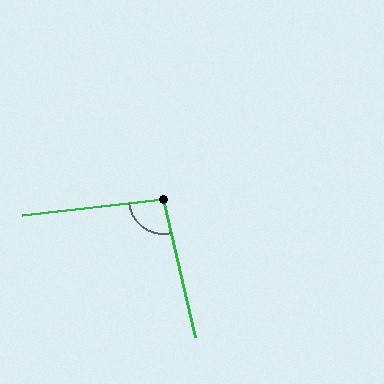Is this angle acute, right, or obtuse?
It is obtuse.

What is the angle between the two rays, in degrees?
Approximately 96 degrees.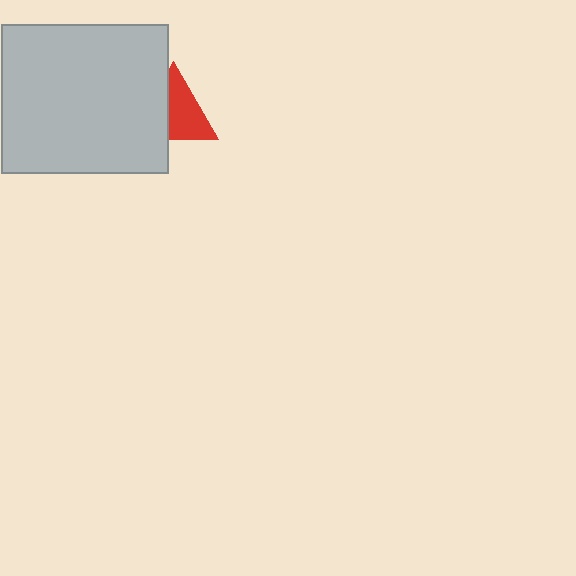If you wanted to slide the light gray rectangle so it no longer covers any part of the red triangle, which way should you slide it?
Slide it left — that is the most direct way to separate the two shapes.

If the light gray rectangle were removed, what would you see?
You would see the complete red triangle.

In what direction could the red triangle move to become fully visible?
The red triangle could move right. That would shift it out from behind the light gray rectangle entirely.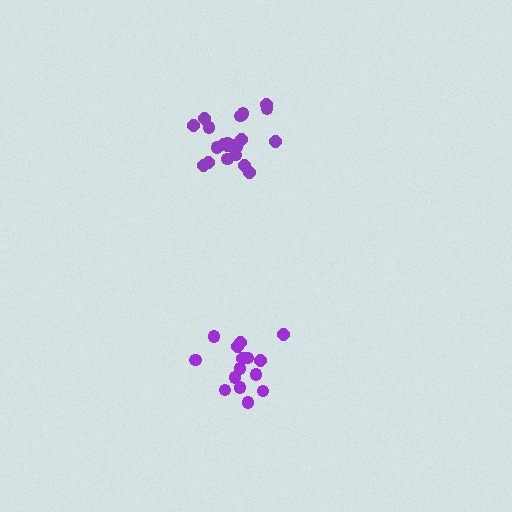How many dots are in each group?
Group 1: 15 dots, Group 2: 21 dots (36 total).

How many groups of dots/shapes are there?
There are 2 groups.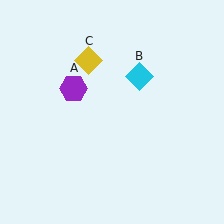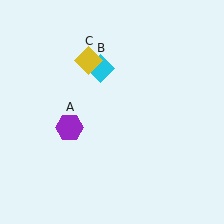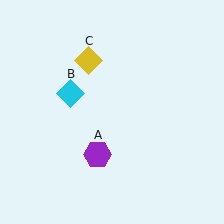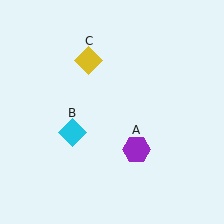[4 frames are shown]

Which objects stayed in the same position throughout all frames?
Yellow diamond (object C) remained stationary.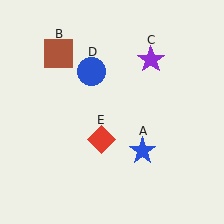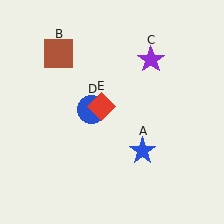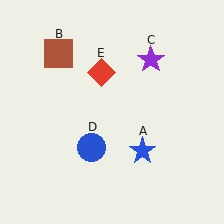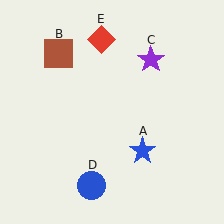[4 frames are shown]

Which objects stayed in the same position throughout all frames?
Blue star (object A) and brown square (object B) and purple star (object C) remained stationary.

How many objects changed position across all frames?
2 objects changed position: blue circle (object D), red diamond (object E).